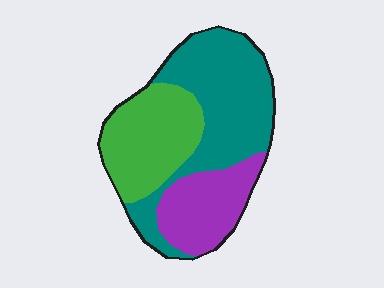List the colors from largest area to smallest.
From largest to smallest: teal, green, purple.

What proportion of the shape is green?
Green covers 31% of the shape.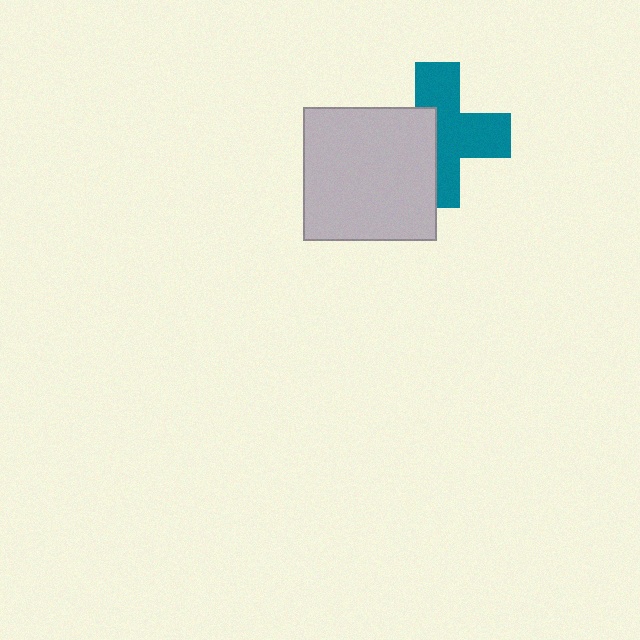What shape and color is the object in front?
The object in front is a light gray square.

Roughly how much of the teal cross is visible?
About half of it is visible (roughly 60%).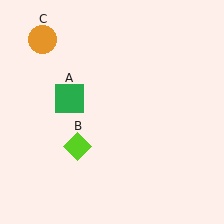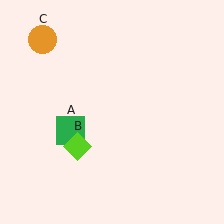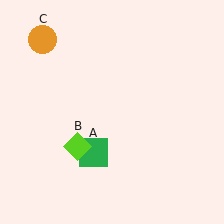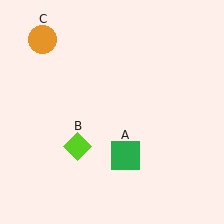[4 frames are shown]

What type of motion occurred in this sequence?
The green square (object A) rotated counterclockwise around the center of the scene.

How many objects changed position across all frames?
1 object changed position: green square (object A).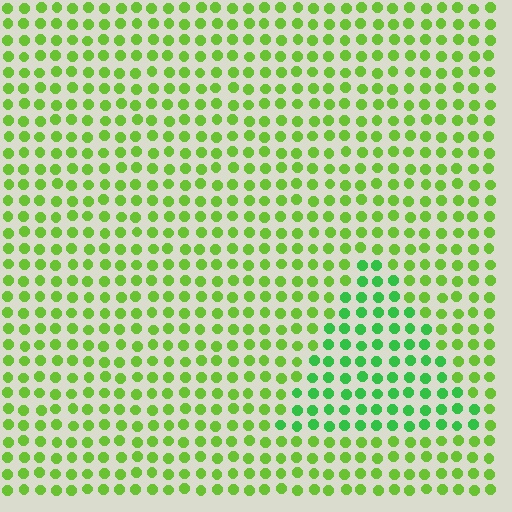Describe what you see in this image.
The image is filled with small lime elements in a uniform arrangement. A triangle-shaped region is visible where the elements are tinted to a slightly different hue, forming a subtle color boundary.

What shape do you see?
I see a triangle.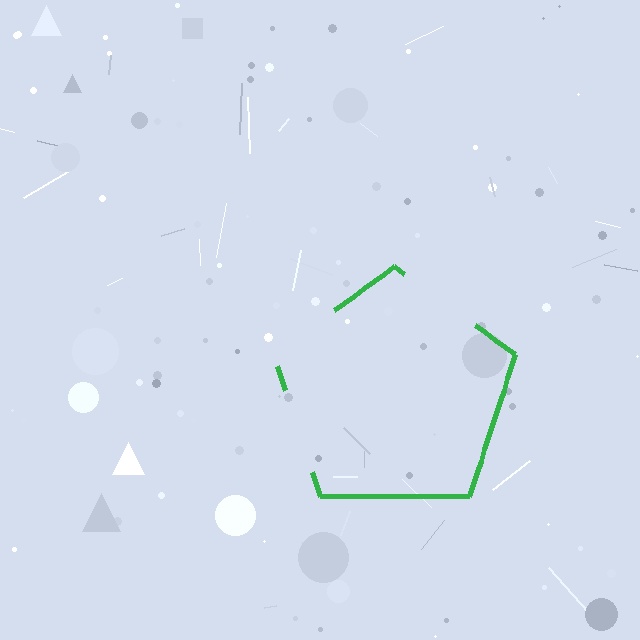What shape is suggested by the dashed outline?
The dashed outline suggests a pentagon.